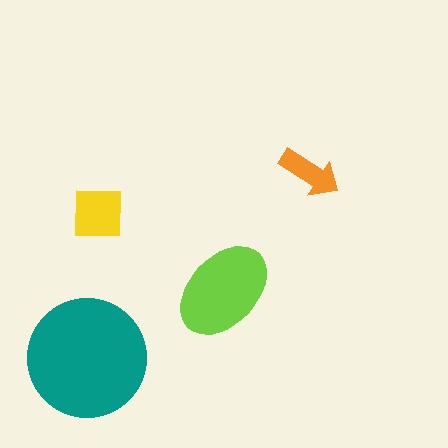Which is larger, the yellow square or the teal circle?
The teal circle.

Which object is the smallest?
The orange arrow.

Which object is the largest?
The teal circle.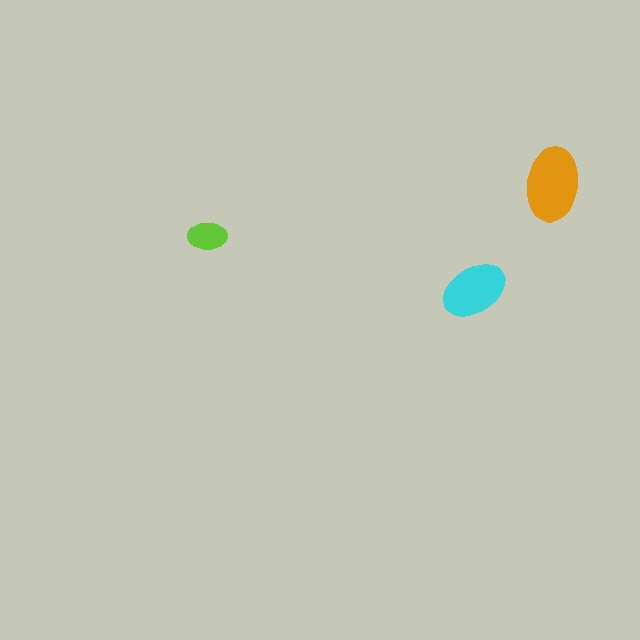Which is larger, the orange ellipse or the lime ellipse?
The orange one.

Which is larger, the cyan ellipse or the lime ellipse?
The cyan one.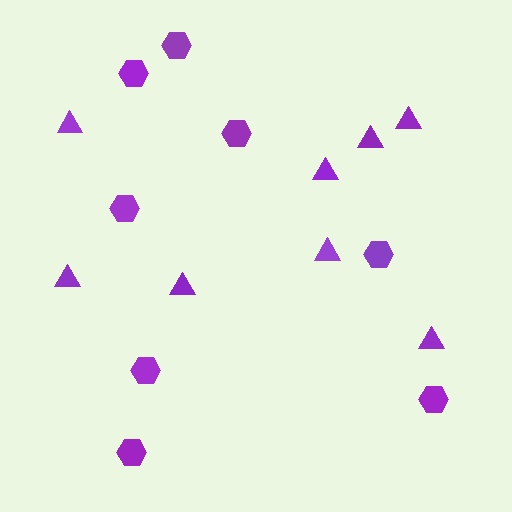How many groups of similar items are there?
There are 2 groups: one group of hexagons (8) and one group of triangles (8).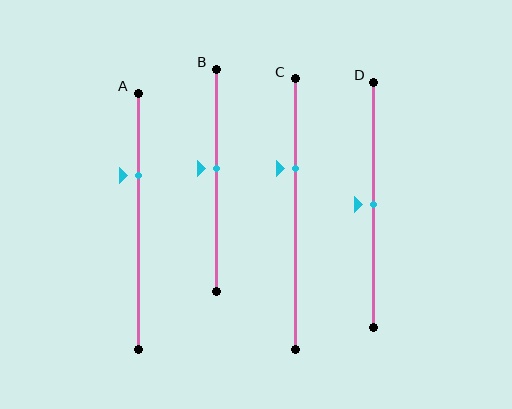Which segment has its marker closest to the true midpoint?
Segment D has its marker closest to the true midpoint.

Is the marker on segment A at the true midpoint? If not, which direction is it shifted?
No, the marker on segment A is shifted upward by about 18% of the segment length.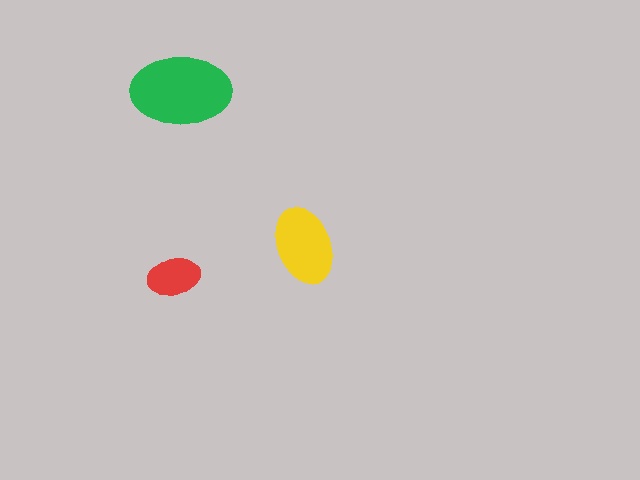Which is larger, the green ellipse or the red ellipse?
The green one.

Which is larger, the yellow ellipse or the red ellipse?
The yellow one.